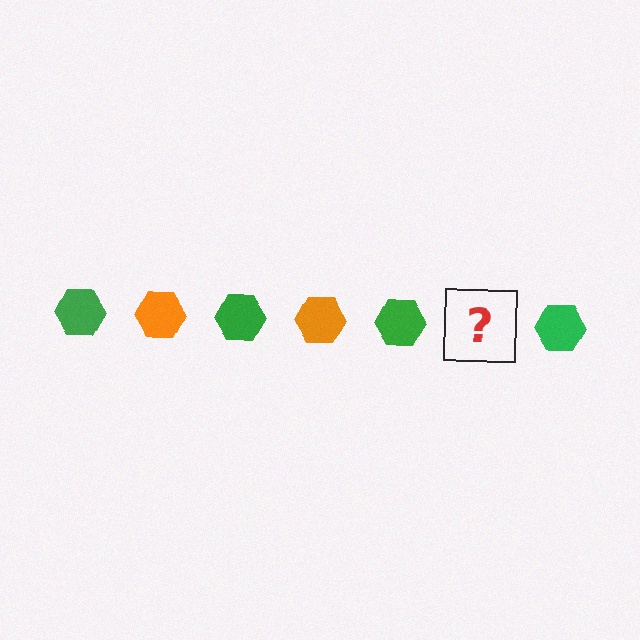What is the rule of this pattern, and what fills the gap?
The rule is that the pattern cycles through green, orange hexagons. The gap should be filled with an orange hexagon.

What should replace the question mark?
The question mark should be replaced with an orange hexagon.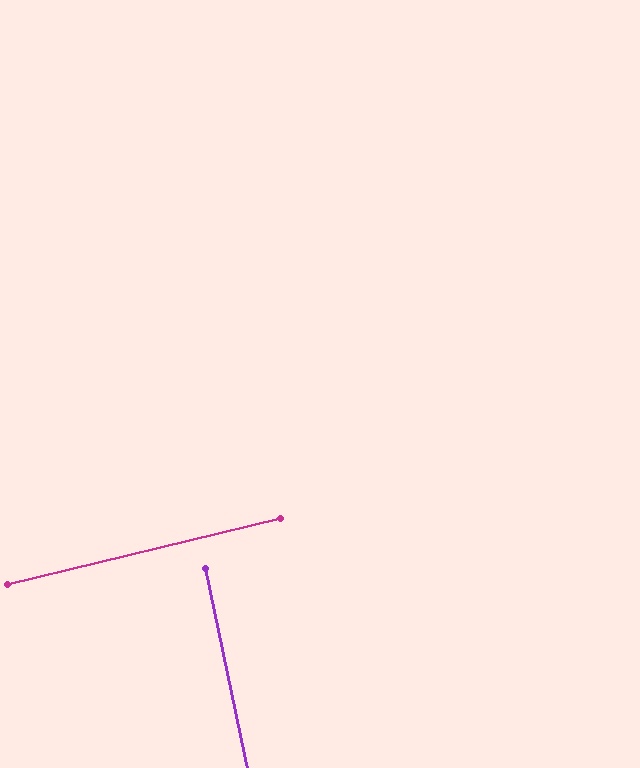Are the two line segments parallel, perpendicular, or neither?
Perpendicular — they meet at approximately 88°.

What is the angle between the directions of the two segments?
Approximately 88 degrees.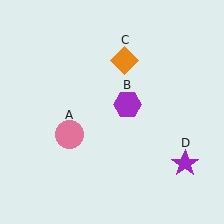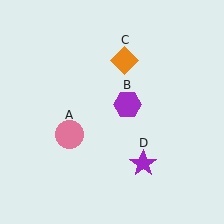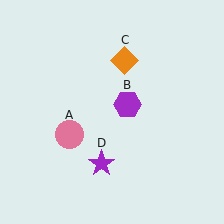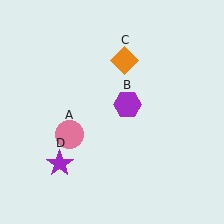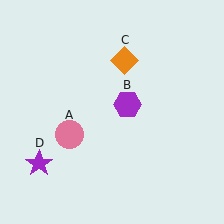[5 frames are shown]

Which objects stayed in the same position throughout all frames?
Pink circle (object A) and purple hexagon (object B) and orange diamond (object C) remained stationary.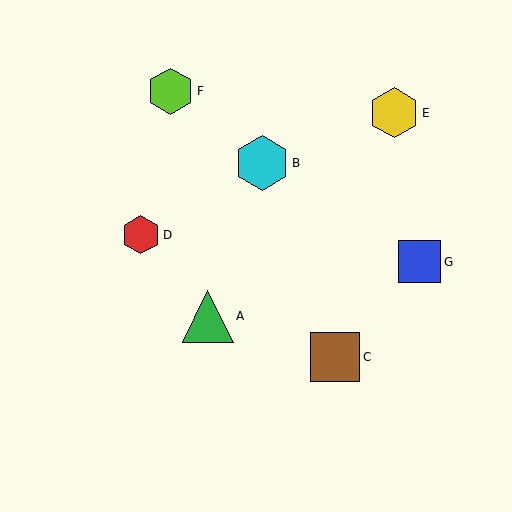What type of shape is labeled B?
Shape B is a cyan hexagon.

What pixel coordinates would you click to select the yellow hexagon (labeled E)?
Click at (394, 113) to select the yellow hexagon E.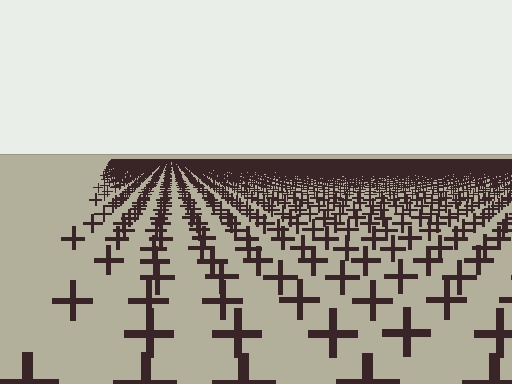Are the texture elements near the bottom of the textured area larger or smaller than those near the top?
Larger. Near the bottom, elements are closer to the viewer and appear at a bigger on-screen size.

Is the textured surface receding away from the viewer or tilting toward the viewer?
The surface is receding away from the viewer. Texture elements get smaller and denser toward the top.